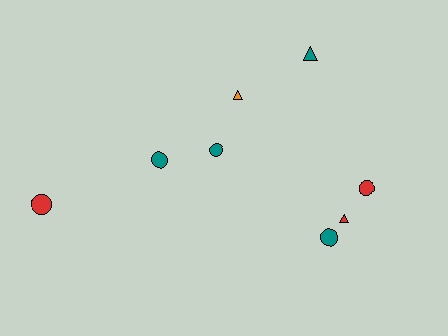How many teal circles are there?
There are 3 teal circles.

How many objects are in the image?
There are 8 objects.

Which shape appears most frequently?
Circle, with 5 objects.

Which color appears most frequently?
Teal, with 4 objects.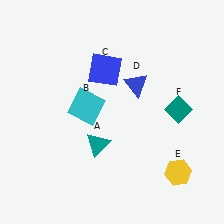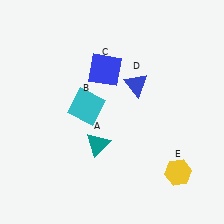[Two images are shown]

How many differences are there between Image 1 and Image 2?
There is 1 difference between the two images.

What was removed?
The teal diamond (F) was removed in Image 2.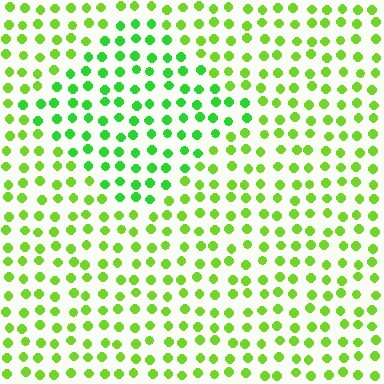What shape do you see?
I see a diamond.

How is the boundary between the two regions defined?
The boundary is defined purely by a slight shift in hue (about 27 degrees). Spacing, size, and orientation are identical on both sides.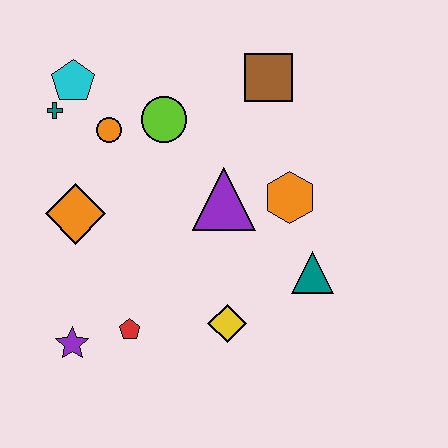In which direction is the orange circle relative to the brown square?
The orange circle is to the left of the brown square.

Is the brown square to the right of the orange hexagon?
No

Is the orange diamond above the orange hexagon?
No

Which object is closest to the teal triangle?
The orange hexagon is closest to the teal triangle.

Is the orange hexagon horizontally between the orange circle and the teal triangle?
Yes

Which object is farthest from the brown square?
The purple star is farthest from the brown square.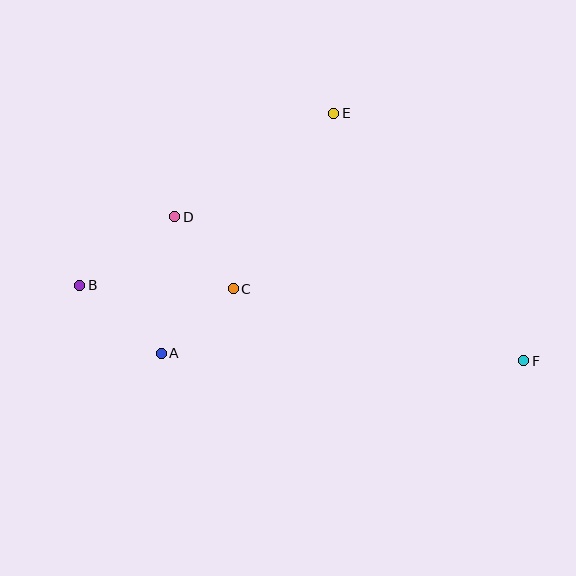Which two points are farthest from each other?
Points B and F are farthest from each other.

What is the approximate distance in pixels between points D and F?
The distance between D and F is approximately 377 pixels.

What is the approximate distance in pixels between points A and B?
The distance between A and B is approximately 106 pixels.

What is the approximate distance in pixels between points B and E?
The distance between B and E is approximately 307 pixels.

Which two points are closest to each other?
Points C and D are closest to each other.